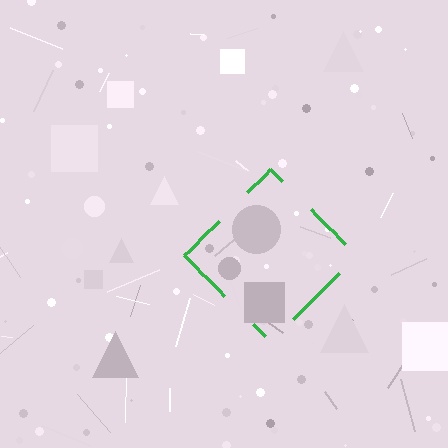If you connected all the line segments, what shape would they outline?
They would outline a diamond.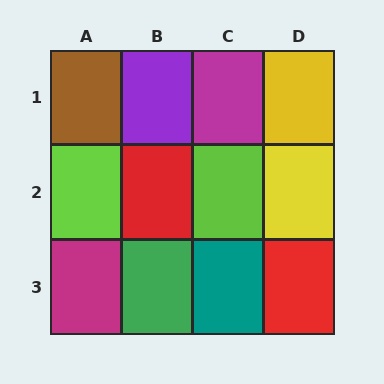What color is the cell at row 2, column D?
Yellow.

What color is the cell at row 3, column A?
Magenta.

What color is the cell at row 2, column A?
Lime.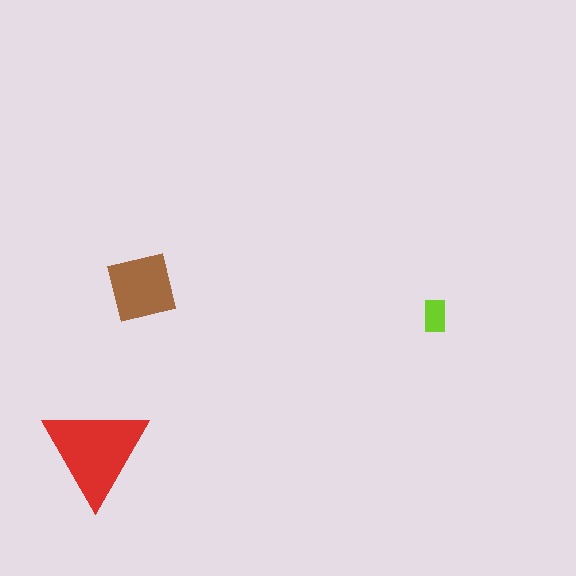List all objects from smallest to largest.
The lime rectangle, the brown square, the red triangle.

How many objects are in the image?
There are 3 objects in the image.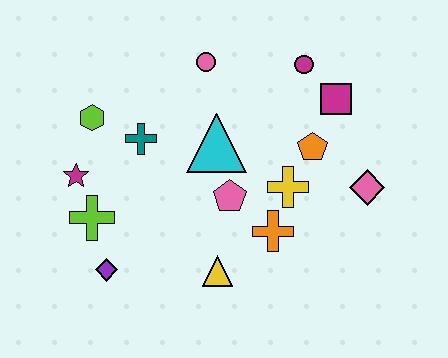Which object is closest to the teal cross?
The lime hexagon is closest to the teal cross.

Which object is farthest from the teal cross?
The pink diamond is farthest from the teal cross.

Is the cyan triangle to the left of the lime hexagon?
No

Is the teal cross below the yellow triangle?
No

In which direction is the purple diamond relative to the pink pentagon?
The purple diamond is to the left of the pink pentagon.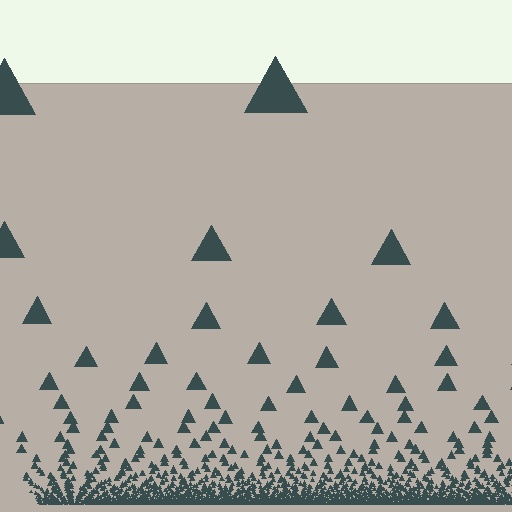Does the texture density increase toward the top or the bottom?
Density increases toward the bottom.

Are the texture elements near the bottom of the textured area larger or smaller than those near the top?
Smaller. The gradient is inverted — elements near the bottom are smaller and denser.